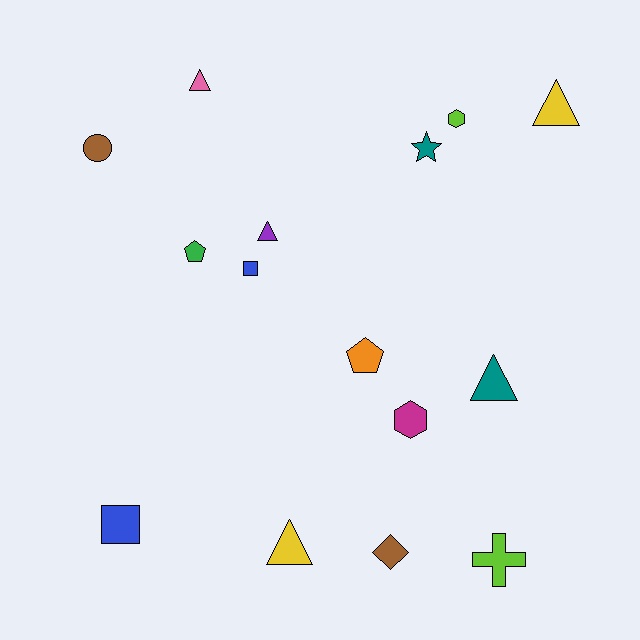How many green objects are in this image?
There is 1 green object.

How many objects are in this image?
There are 15 objects.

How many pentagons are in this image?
There are 2 pentagons.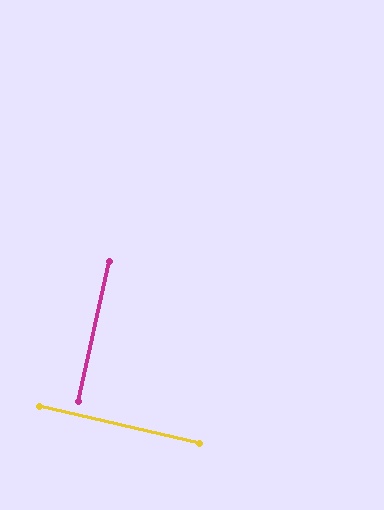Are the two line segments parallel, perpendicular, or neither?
Perpendicular — they meet at approximately 90°.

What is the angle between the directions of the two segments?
Approximately 90 degrees.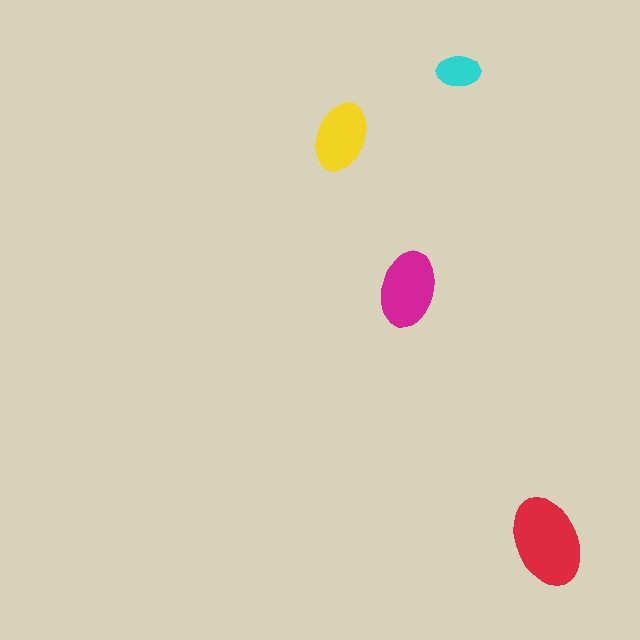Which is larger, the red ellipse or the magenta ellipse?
The red one.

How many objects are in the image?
There are 4 objects in the image.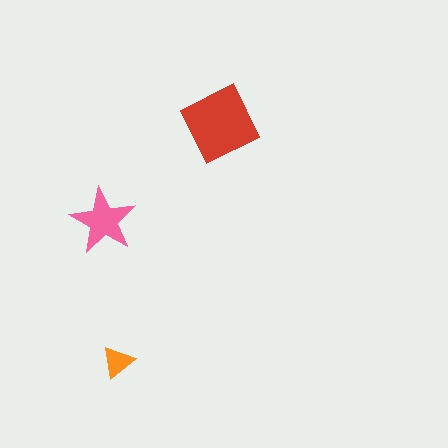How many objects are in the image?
There are 3 objects in the image.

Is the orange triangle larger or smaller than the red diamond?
Smaller.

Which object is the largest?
The red diamond.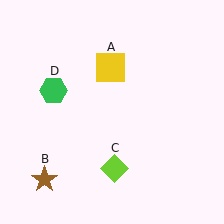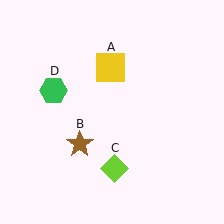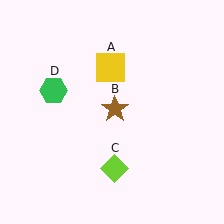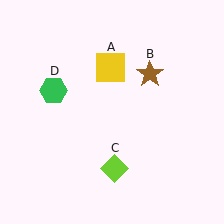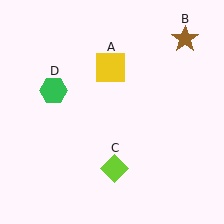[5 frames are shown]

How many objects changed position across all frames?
1 object changed position: brown star (object B).